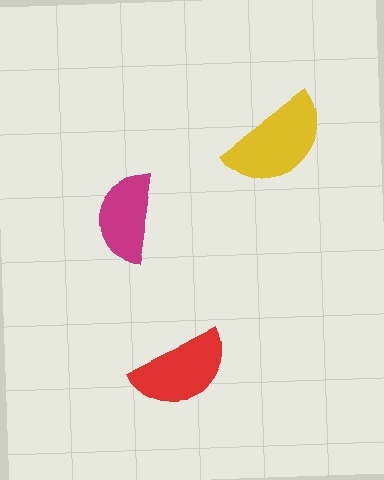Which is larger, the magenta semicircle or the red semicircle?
The red one.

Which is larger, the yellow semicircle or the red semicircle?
The yellow one.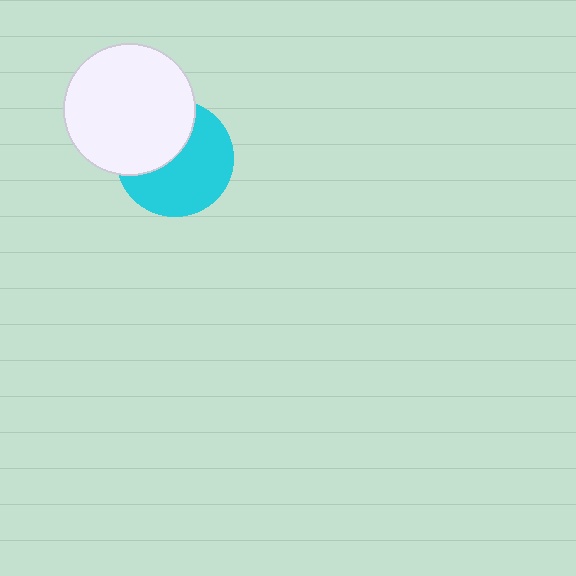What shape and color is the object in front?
The object in front is a white circle.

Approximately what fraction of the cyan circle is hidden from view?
Roughly 40% of the cyan circle is hidden behind the white circle.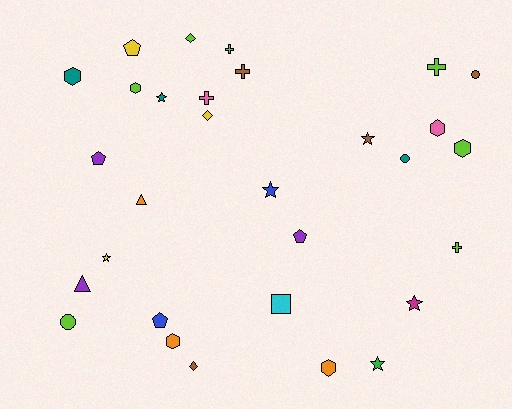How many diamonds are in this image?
There are 3 diamonds.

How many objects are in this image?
There are 30 objects.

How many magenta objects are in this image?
There is 1 magenta object.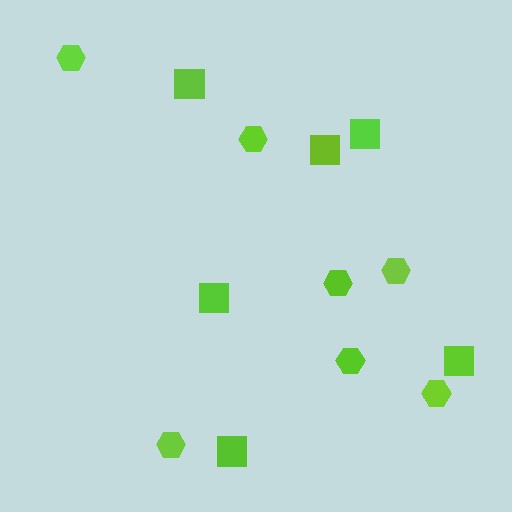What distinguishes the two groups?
There are 2 groups: one group of hexagons (7) and one group of squares (6).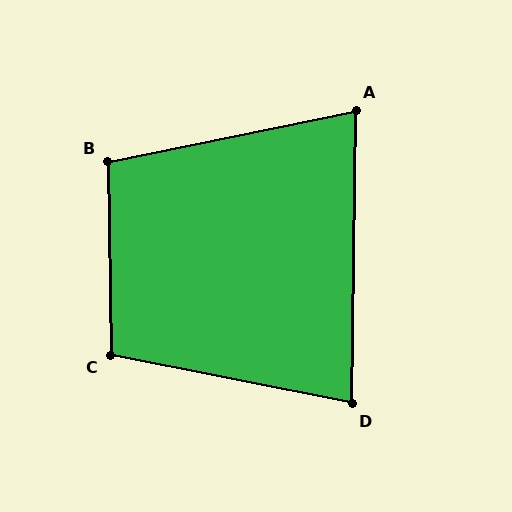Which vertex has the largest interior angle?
C, at approximately 102 degrees.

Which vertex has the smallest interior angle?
A, at approximately 78 degrees.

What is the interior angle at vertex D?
Approximately 79 degrees (acute).